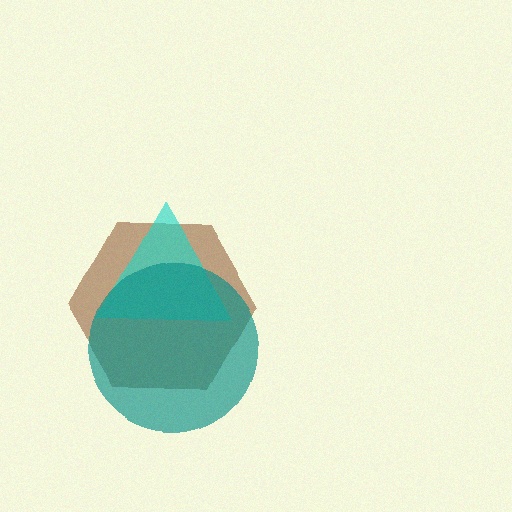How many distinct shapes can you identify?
There are 3 distinct shapes: a brown hexagon, a cyan triangle, a teal circle.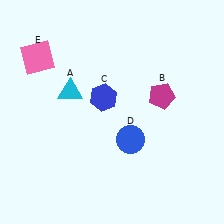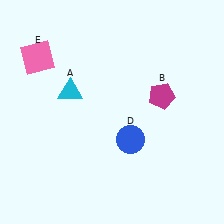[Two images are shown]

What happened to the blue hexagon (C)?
The blue hexagon (C) was removed in Image 2. It was in the top-left area of Image 1.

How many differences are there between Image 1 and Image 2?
There is 1 difference between the two images.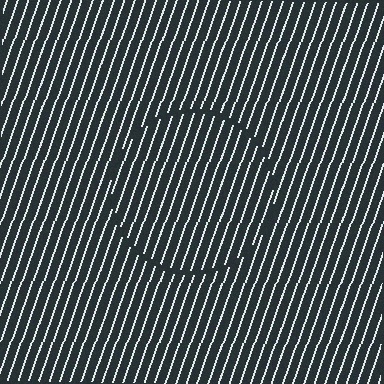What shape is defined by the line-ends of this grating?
An illusory circle. The interior of the shape contains the same grating, shifted by half a period — the contour is defined by the phase discontinuity where line-ends from the inner and outer gratings abut.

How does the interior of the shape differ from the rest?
The interior of the shape contains the same grating, shifted by half a period — the contour is defined by the phase discontinuity where line-ends from the inner and outer gratings abut.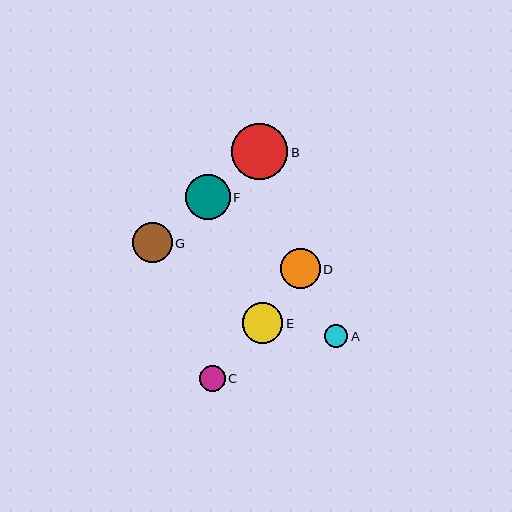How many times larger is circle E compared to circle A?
Circle E is approximately 1.7 times the size of circle A.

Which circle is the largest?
Circle B is the largest with a size of approximately 56 pixels.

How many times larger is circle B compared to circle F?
Circle B is approximately 1.2 times the size of circle F.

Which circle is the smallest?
Circle A is the smallest with a size of approximately 23 pixels.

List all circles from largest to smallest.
From largest to smallest: B, F, E, D, G, C, A.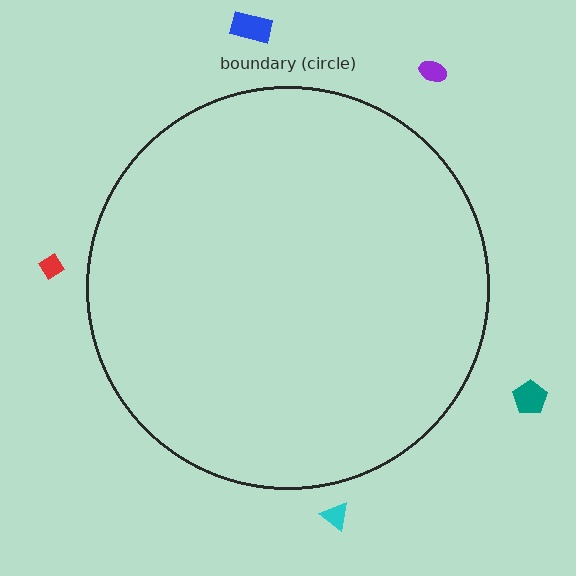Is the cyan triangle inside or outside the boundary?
Outside.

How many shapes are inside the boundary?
0 inside, 5 outside.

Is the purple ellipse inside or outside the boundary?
Outside.